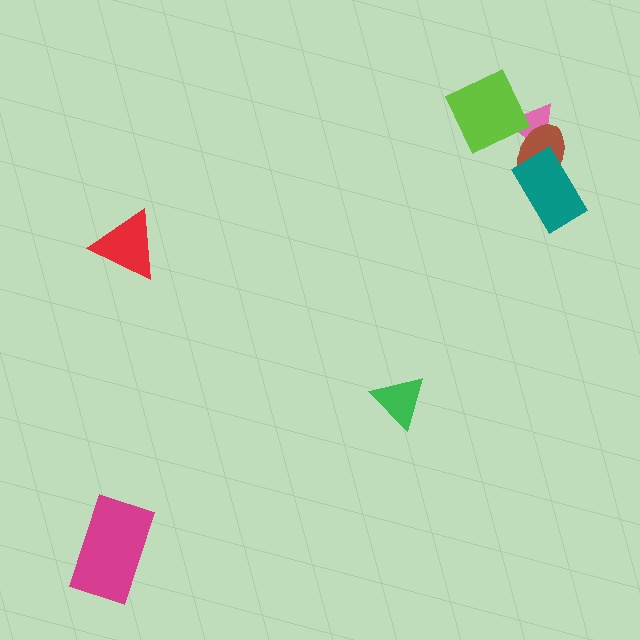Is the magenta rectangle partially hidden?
No, no other shape covers it.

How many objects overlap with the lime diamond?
2 objects overlap with the lime diamond.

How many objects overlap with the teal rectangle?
1 object overlaps with the teal rectangle.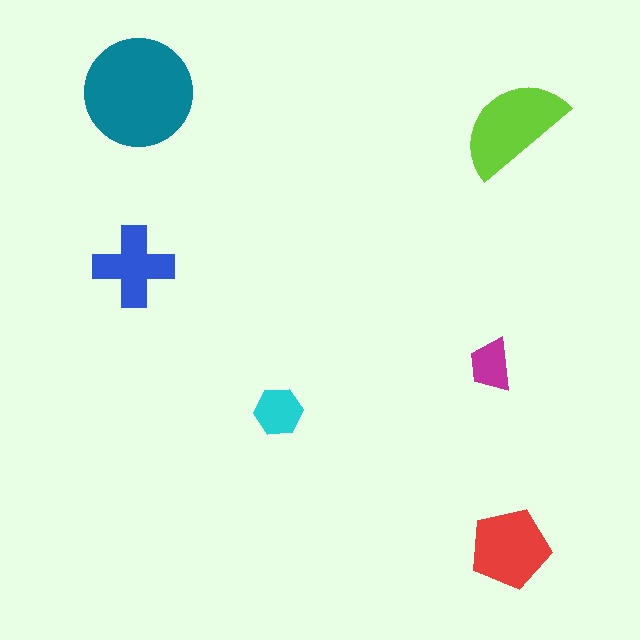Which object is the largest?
The teal circle.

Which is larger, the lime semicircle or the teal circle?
The teal circle.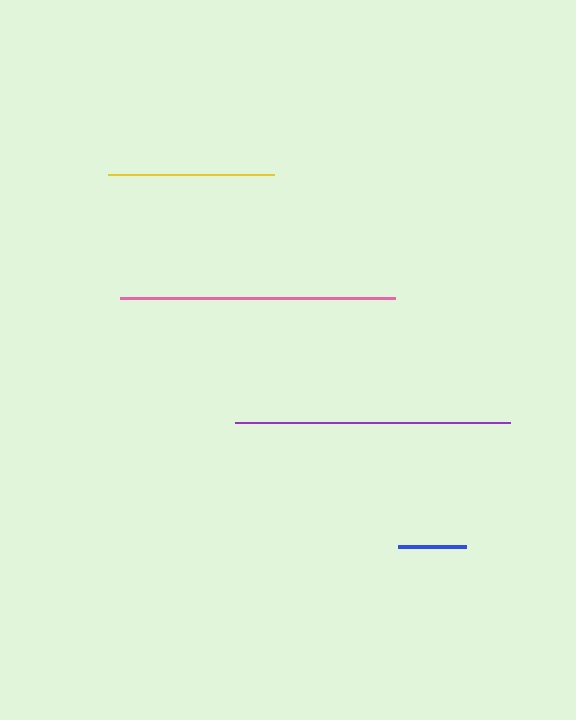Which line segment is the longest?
The purple line is the longest at approximately 275 pixels.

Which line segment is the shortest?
The blue line is the shortest at approximately 68 pixels.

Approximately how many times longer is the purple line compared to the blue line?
The purple line is approximately 4.1 times the length of the blue line.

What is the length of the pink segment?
The pink segment is approximately 275 pixels long.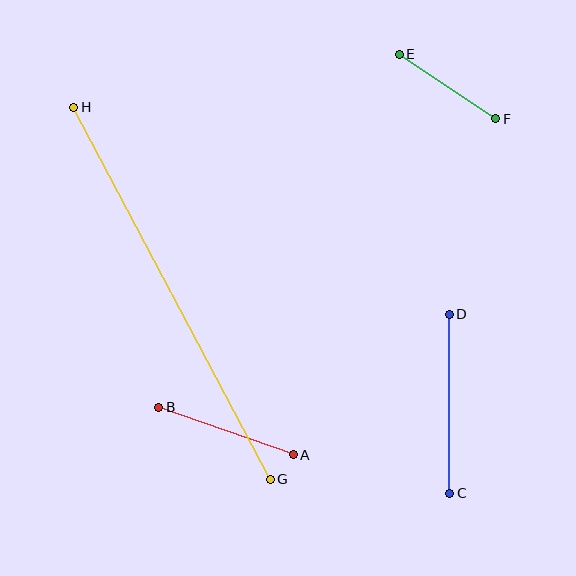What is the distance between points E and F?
The distance is approximately 116 pixels.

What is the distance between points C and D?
The distance is approximately 179 pixels.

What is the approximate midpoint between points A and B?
The midpoint is at approximately (226, 431) pixels.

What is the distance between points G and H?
The distance is approximately 421 pixels.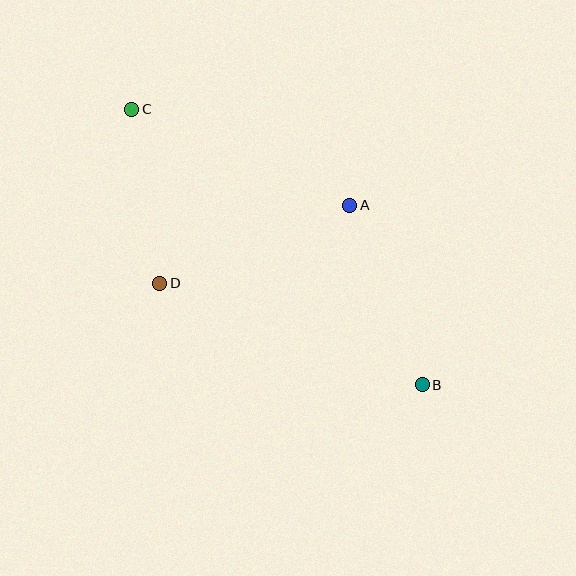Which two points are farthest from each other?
Points B and C are farthest from each other.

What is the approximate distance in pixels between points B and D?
The distance between B and D is approximately 281 pixels.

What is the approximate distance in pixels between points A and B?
The distance between A and B is approximately 194 pixels.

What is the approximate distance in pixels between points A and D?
The distance between A and D is approximately 205 pixels.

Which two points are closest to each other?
Points C and D are closest to each other.